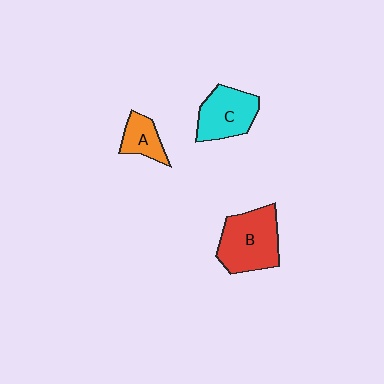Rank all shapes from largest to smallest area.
From largest to smallest: B (red), C (cyan), A (orange).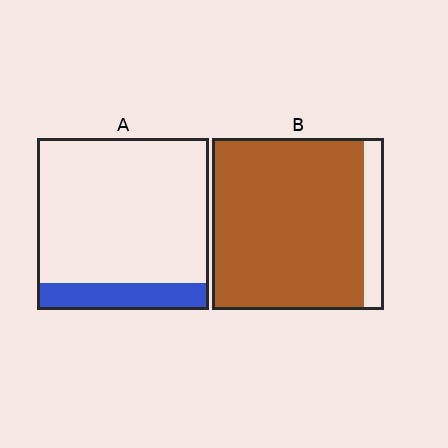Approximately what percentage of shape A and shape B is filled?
A is approximately 15% and B is approximately 90%.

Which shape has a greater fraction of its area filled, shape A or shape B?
Shape B.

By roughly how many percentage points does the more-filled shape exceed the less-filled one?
By roughly 75 percentage points (B over A).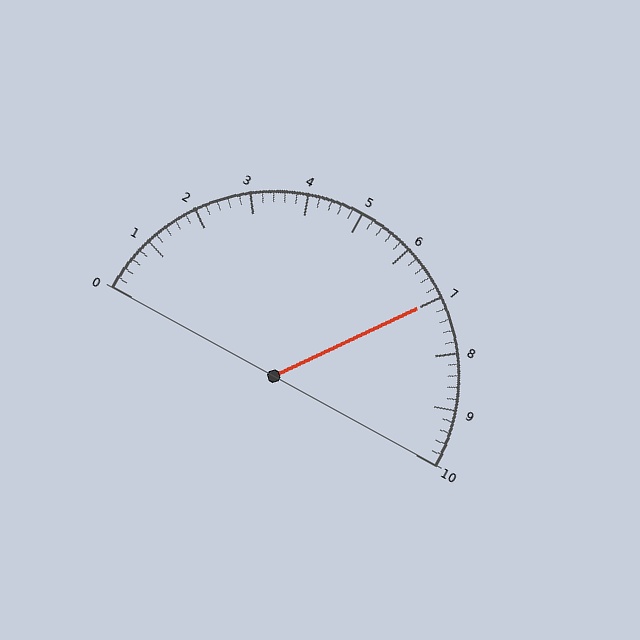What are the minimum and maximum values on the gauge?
The gauge ranges from 0 to 10.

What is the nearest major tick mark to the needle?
The nearest major tick mark is 7.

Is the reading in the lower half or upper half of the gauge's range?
The reading is in the upper half of the range (0 to 10).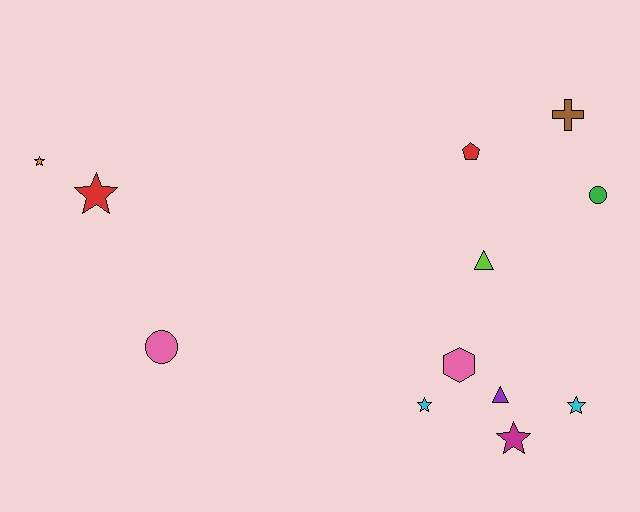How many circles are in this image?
There are 2 circles.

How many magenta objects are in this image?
There is 1 magenta object.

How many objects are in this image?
There are 12 objects.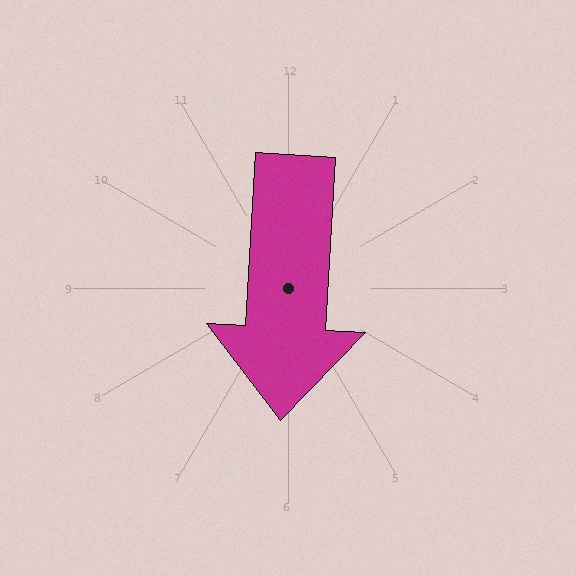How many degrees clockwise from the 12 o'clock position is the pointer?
Approximately 183 degrees.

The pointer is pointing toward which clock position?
Roughly 6 o'clock.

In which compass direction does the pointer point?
South.